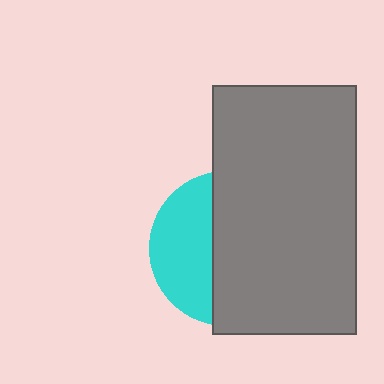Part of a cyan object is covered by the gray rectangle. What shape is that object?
It is a circle.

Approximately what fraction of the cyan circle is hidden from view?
Roughly 62% of the cyan circle is hidden behind the gray rectangle.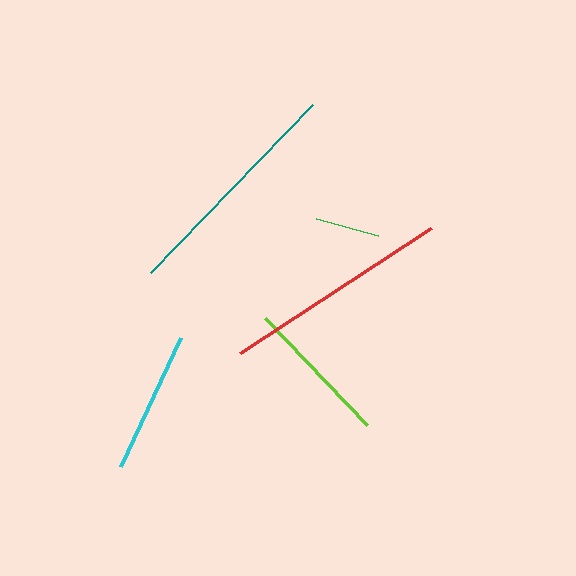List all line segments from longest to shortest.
From longest to shortest: teal, red, lime, cyan, green.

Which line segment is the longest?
The teal line is the longest at approximately 234 pixels.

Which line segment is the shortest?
The green line is the shortest at approximately 64 pixels.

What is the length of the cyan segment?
The cyan segment is approximately 143 pixels long.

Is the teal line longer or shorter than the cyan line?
The teal line is longer than the cyan line.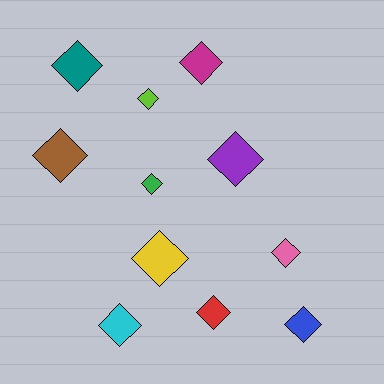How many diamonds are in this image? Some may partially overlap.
There are 11 diamonds.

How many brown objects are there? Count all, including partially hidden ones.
There is 1 brown object.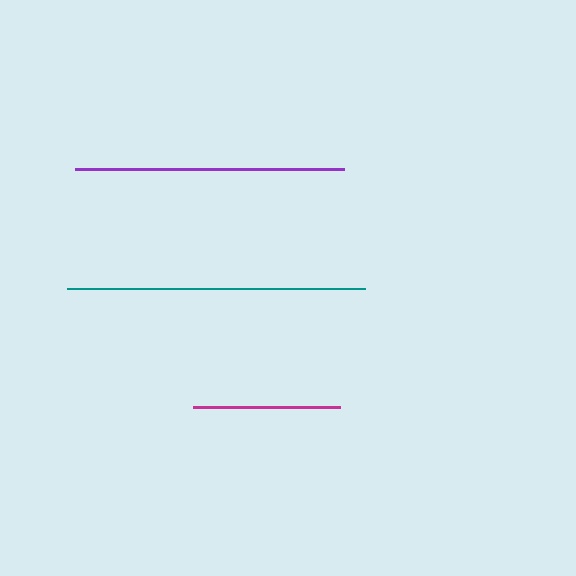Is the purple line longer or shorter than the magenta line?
The purple line is longer than the magenta line.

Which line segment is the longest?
The teal line is the longest at approximately 298 pixels.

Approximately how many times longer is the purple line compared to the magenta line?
The purple line is approximately 1.8 times the length of the magenta line.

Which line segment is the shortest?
The magenta line is the shortest at approximately 148 pixels.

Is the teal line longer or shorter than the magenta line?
The teal line is longer than the magenta line.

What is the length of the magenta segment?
The magenta segment is approximately 148 pixels long.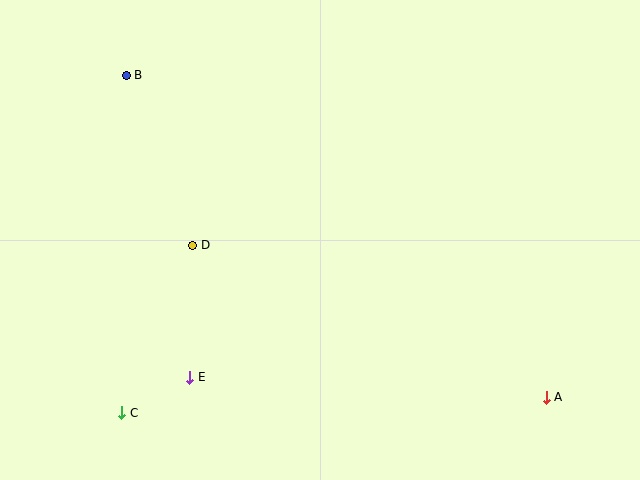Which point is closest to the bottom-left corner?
Point C is closest to the bottom-left corner.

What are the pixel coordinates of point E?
Point E is at (190, 377).